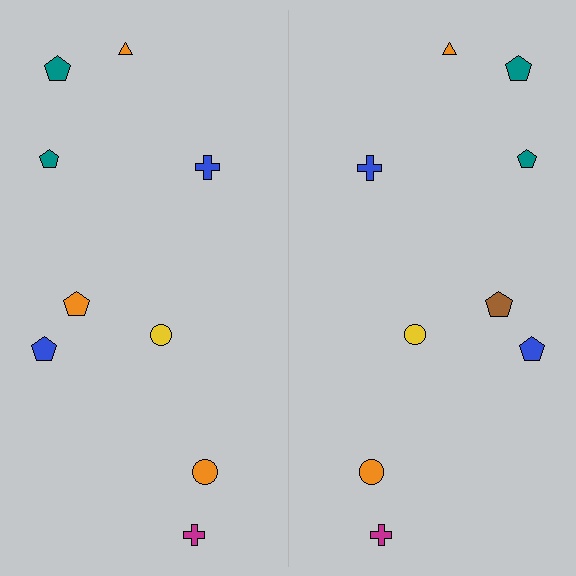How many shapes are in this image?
There are 18 shapes in this image.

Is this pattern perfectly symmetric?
No, the pattern is not perfectly symmetric. The brown pentagon on the right side breaks the symmetry — its mirror counterpart is orange.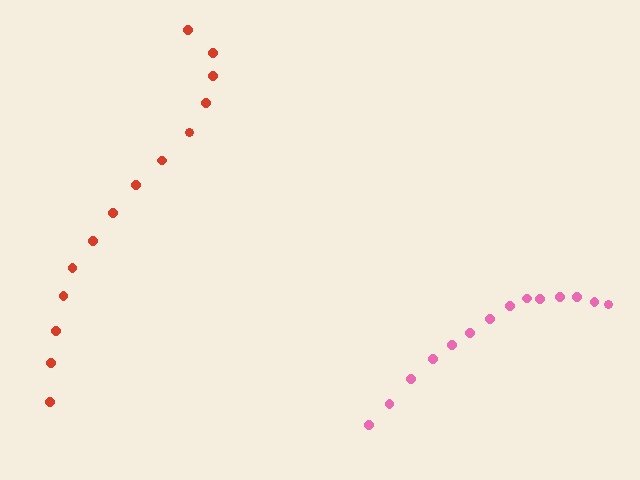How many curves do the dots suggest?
There are 2 distinct paths.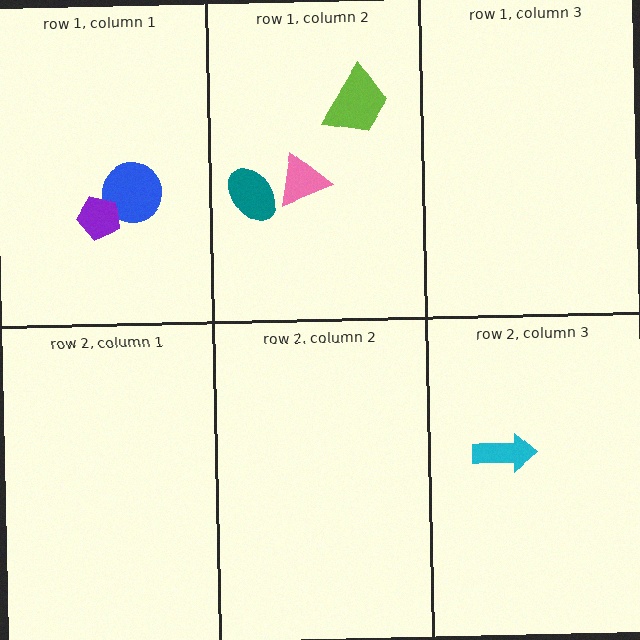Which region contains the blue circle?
The row 1, column 1 region.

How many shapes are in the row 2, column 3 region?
1.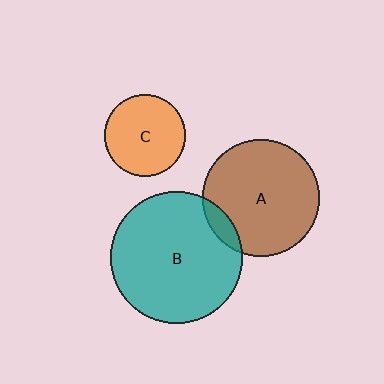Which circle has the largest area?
Circle B (teal).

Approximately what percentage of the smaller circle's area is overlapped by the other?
Approximately 10%.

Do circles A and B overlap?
Yes.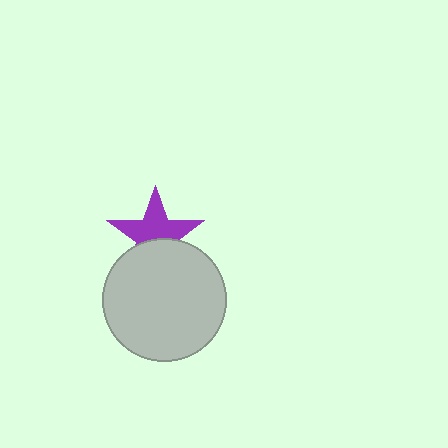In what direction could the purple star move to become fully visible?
The purple star could move up. That would shift it out from behind the light gray circle entirely.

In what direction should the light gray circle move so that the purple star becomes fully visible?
The light gray circle should move down. That is the shortest direction to clear the overlap and leave the purple star fully visible.